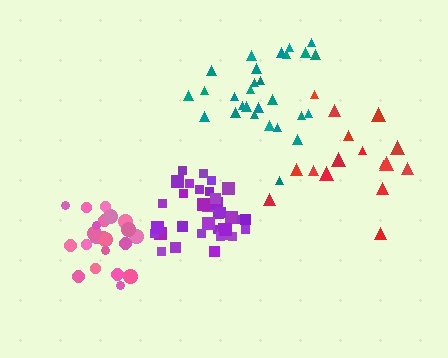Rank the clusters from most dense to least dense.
pink, purple, teal, red.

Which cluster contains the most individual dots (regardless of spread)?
Purple (35).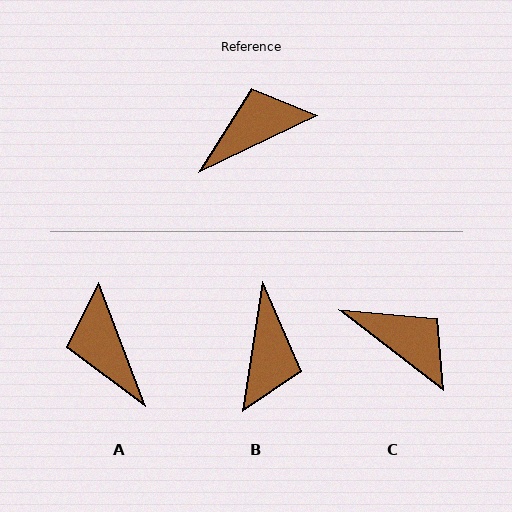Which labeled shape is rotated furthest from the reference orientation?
B, about 124 degrees away.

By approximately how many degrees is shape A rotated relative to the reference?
Approximately 85 degrees counter-clockwise.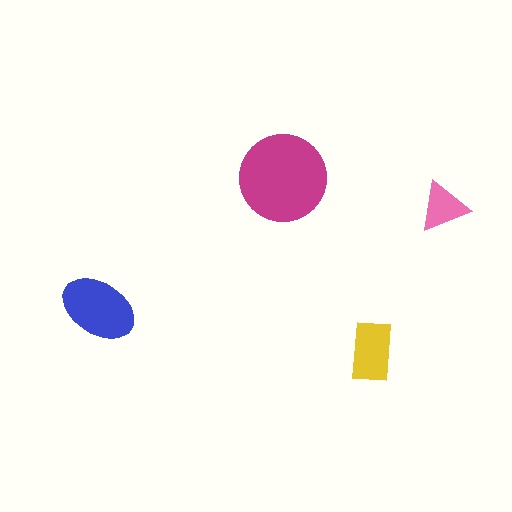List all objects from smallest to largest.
The pink triangle, the yellow rectangle, the blue ellipse, the magenta circle.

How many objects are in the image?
There are 4 objects in the image.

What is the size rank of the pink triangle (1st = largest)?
4th.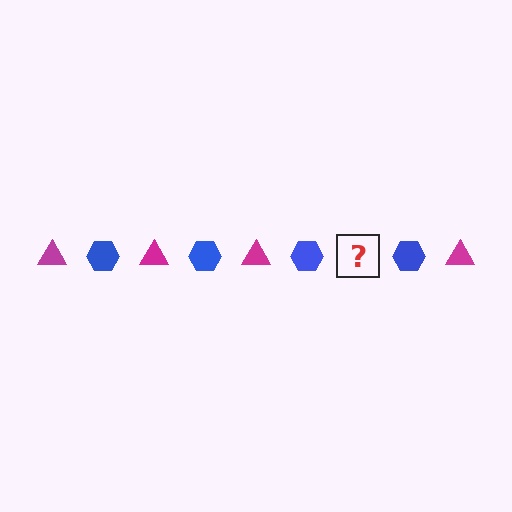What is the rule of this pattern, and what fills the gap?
The rule is that the pattern alternates between magenta triangle and blue hexagon. The gap should be filled with a magenta triangle.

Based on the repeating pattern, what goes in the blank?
The blank should be a magenta triangle.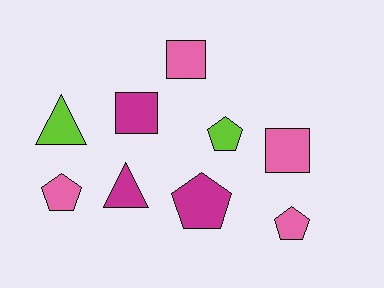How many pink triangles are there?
There are no pink triangles.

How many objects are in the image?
There are 9 objects.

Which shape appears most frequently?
Pentagon, with 4 objects.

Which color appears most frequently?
Pink, with 4 objects.